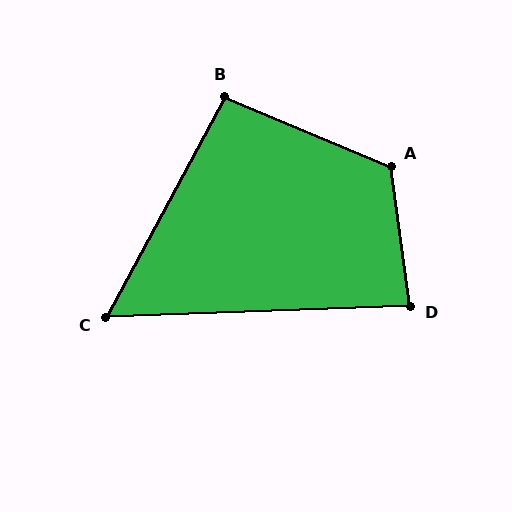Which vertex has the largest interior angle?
A, at approximately 120 degrees.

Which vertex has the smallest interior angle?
C, at approximately 60 degrees.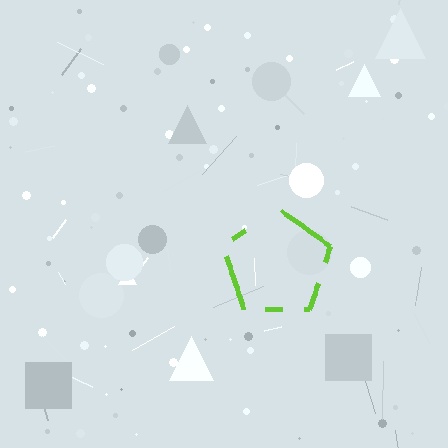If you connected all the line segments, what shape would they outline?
They would outline a pentagon.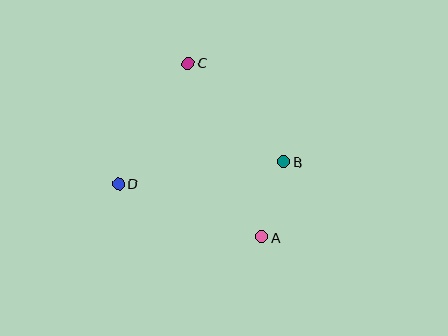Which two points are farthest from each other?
Points A and C are farthest from each other.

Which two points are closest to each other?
Points A and B are closest to each other.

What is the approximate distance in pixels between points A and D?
The distance between A and D is approximately 152 pixels.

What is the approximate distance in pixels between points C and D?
The distance between C and D is approximately 139 pixels.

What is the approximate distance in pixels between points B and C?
The distance between B and C is approximately 138 pixels.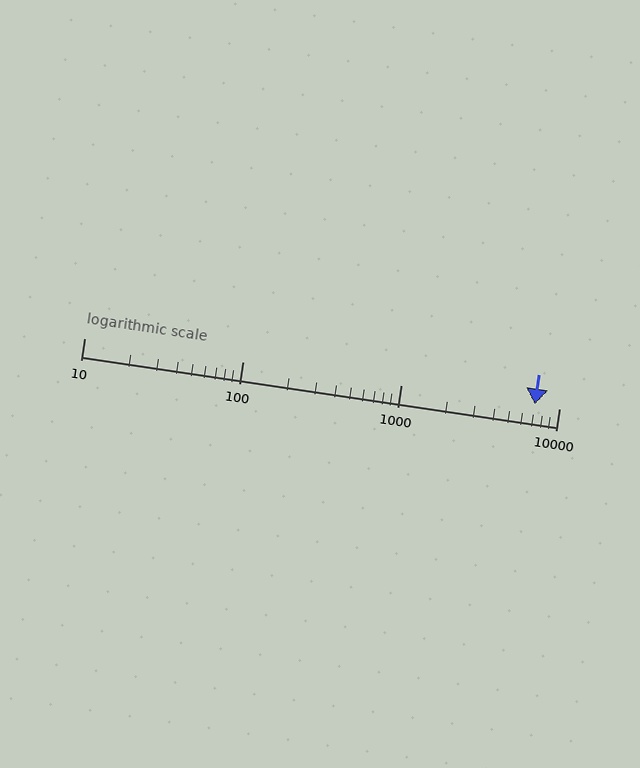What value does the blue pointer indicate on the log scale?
The pointer indicates approximately 7000.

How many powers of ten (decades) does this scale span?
The scale spans 3 decades, from 10 to 10000.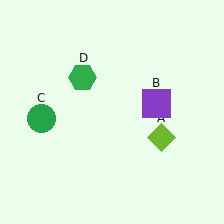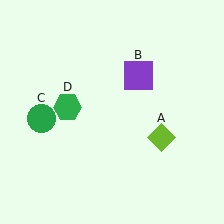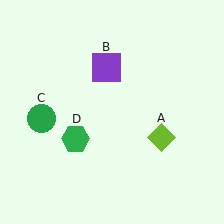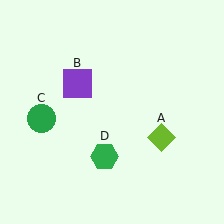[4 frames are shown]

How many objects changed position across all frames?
2 objects changed position: purple square (object B), green hexagon (object D).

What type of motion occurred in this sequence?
The purple square (object B), green hexagon (object D) rotated counterclockwise around the center of the scene.